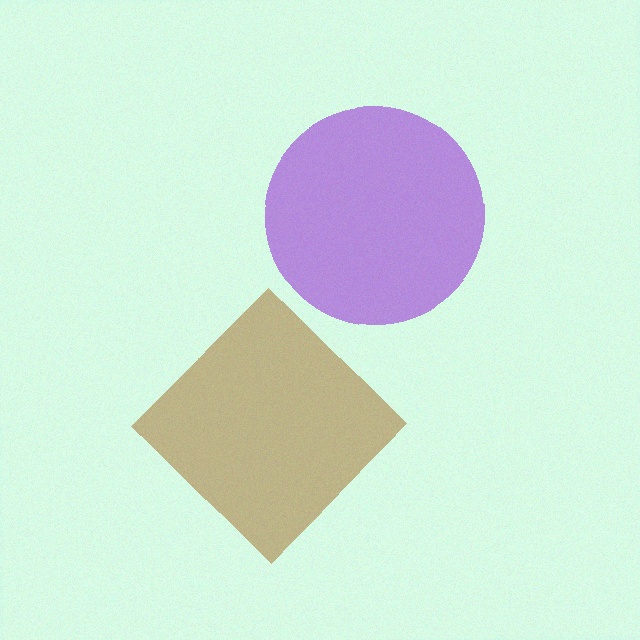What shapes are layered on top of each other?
The layered shapes are: a purple circle, a brown diamond.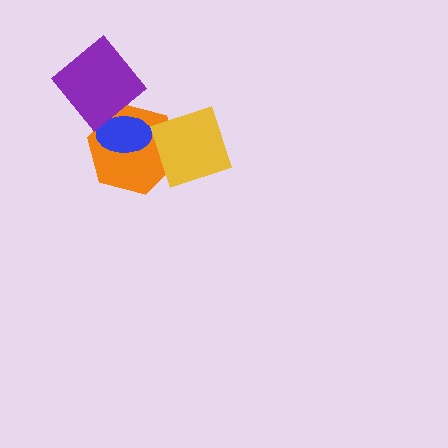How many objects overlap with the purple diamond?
0 objects overlap with the purple diamond.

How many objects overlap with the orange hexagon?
2 objects overlap with the orange hexagon.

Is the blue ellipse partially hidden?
No, no other shape covers it.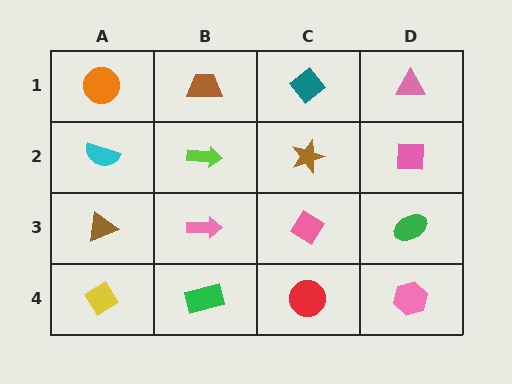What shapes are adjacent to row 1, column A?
A cyan semicircle (row 2, column A), a brown trapezoid (row 1, column B).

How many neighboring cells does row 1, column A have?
2.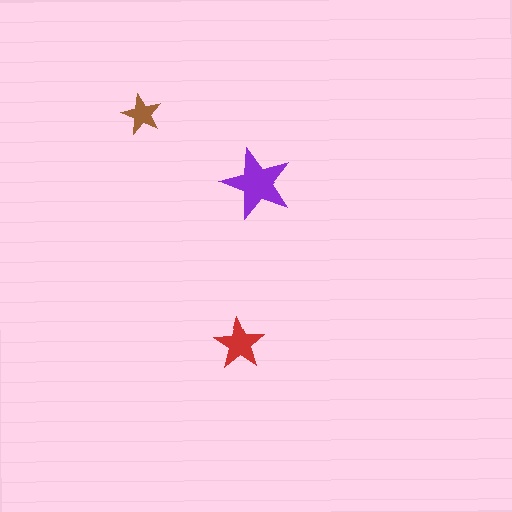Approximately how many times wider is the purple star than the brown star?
About 2 times wider.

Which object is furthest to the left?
The brown star is leftmost.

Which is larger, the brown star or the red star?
The red one.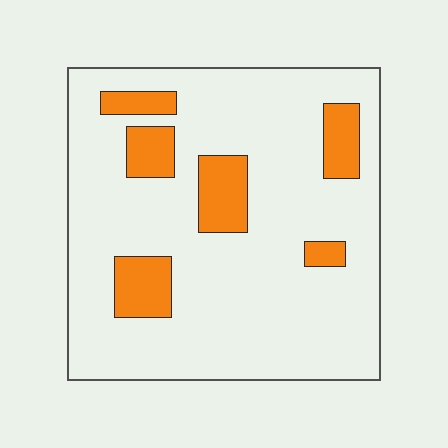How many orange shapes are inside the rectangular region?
6.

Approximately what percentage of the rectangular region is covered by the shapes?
Approximately 15%.